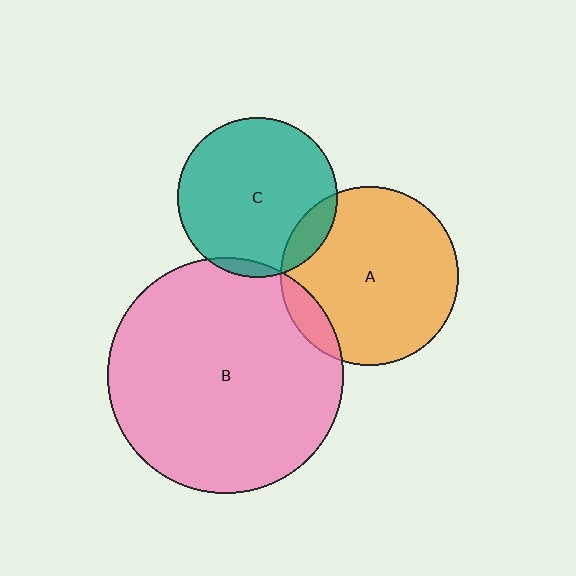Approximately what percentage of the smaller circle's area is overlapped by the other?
Approximately 5%.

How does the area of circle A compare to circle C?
Approximately 1.2 times.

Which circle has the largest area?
Circle B (pink).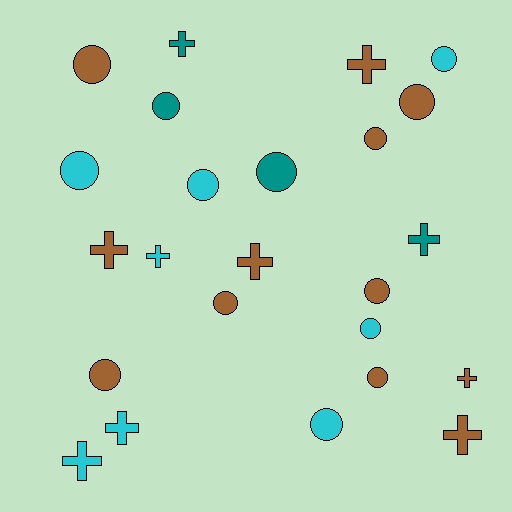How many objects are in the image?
There are 24 objects.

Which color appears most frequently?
Brown, with 12 objects.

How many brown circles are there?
There are 7 brown circles.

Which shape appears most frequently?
Circle, with 14 objects.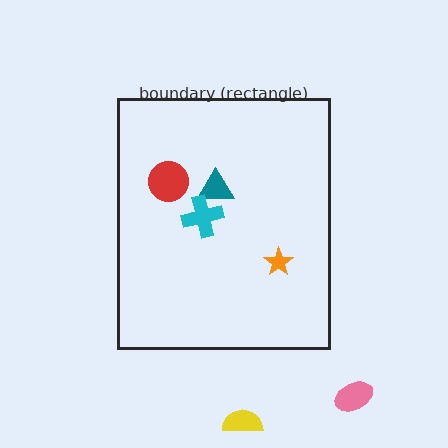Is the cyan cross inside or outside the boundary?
Inside.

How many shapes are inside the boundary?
4 inside, 2 outside.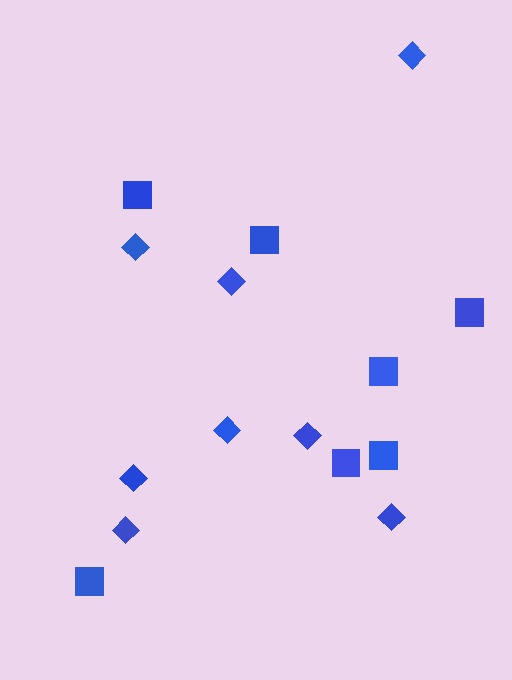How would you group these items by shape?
There are 2 groups: one group of diamonds (8) and one group of squares (7).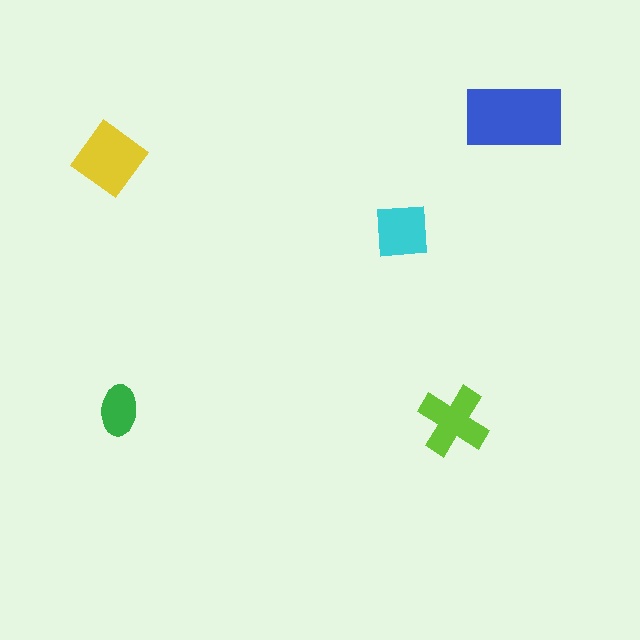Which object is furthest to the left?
The yellow diamond is leftmost.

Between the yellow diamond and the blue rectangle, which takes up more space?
The blue rectangle.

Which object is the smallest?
The green ellipse.